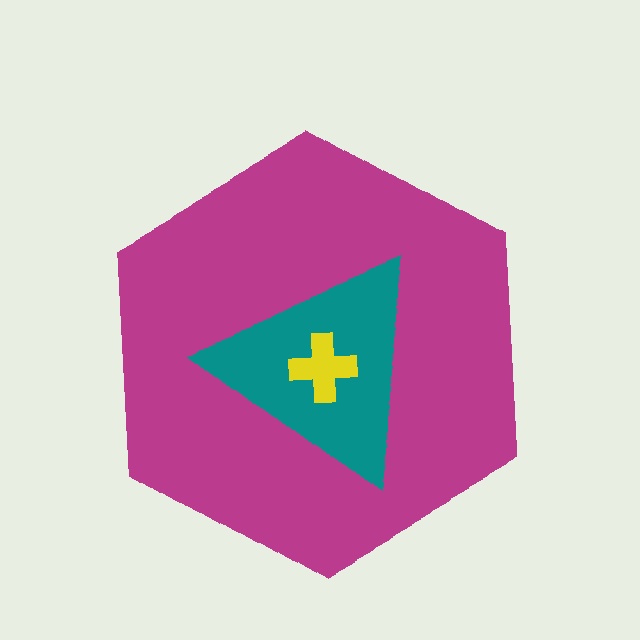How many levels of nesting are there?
3.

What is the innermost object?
The yellow cross.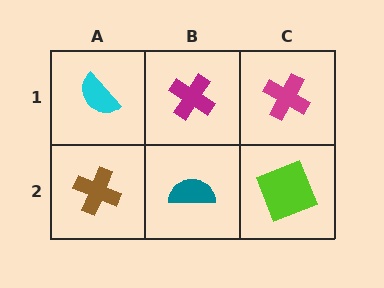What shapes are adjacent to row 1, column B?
A teal semicircle (row 2, column B), a cyan semicircle (row 1, column A), a magenta cross (row 1, column C).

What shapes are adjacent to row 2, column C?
A magenta cross (row 1, column C), a teal semicircle (row 2, column B).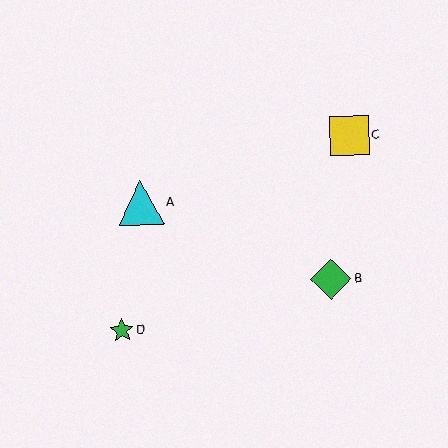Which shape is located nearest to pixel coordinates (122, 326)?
The green star (labeled D) at (122, 330) is nearest to that location.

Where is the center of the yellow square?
The center of the yellow square is at (349, 136).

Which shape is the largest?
The cyan triangle (labeled A) is the largest.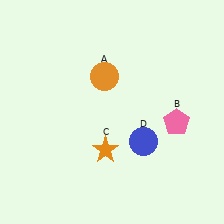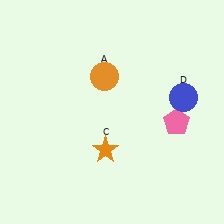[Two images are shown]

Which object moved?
The blue circle (D) moved up.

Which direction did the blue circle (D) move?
The blue circle (D) moved up.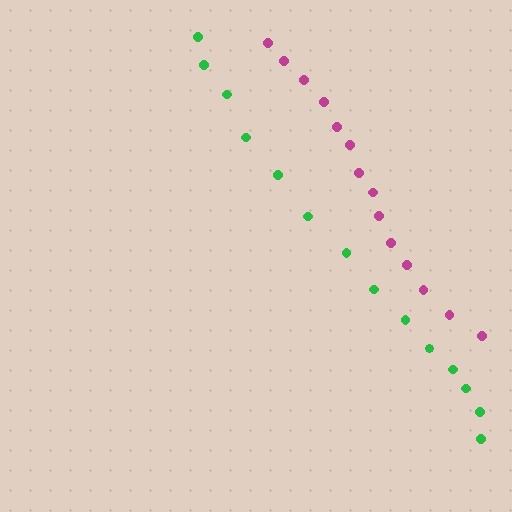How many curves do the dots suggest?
There are 2 distinct paths.